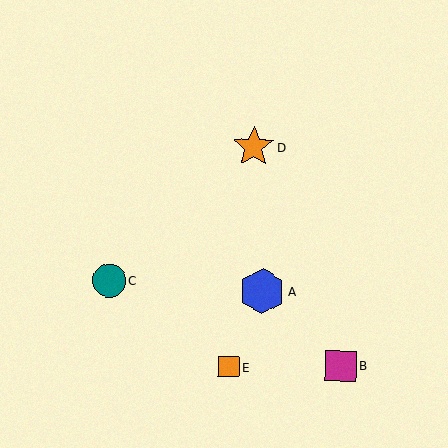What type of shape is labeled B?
Shape B is a magenta square.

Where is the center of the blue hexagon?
The center of the blue hexagon is at (262, 291).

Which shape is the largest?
The blue hexagon (labeled A) is the largest.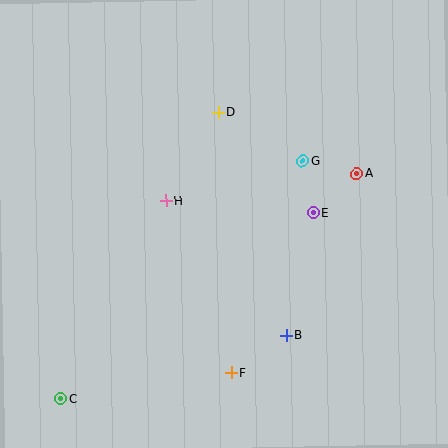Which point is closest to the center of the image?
Point H at (166, 201) is closest to the center.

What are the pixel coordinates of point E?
Point E is at (313, 213).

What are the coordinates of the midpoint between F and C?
The midpoint between F and C is at (146, 386).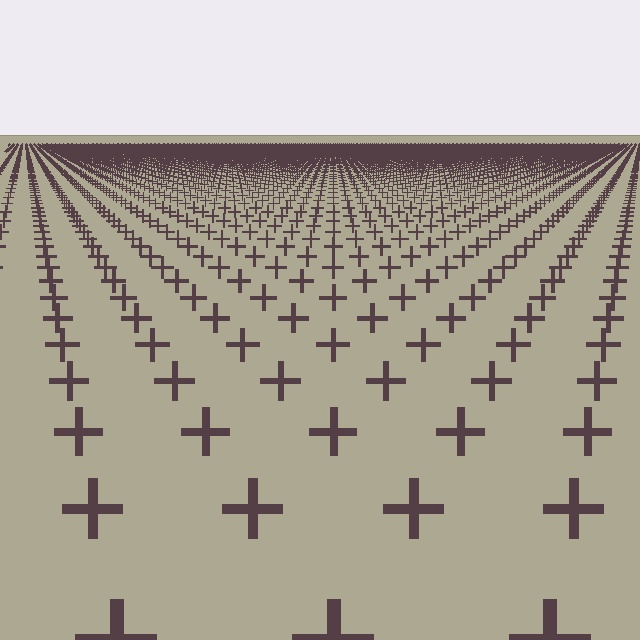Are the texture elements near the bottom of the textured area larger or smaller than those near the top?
Larger. Near the bottom, elements are closer to the viewer and appear at a bigger on-screen size.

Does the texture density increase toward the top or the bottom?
Density increases toward the top.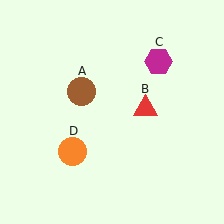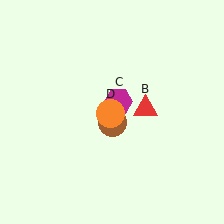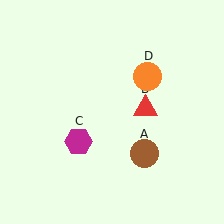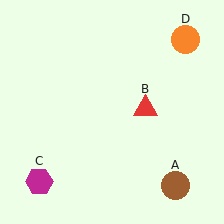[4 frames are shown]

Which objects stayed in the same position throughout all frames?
Red triangle (object B) remained stationary.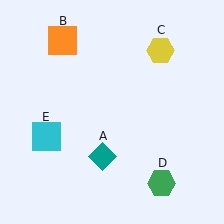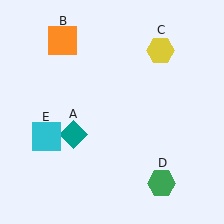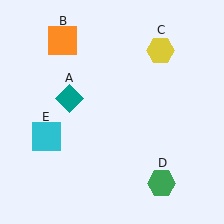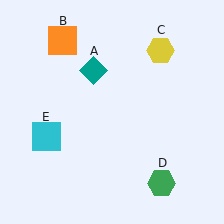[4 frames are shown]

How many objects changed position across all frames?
1 object changed position: teal diamond (object A).